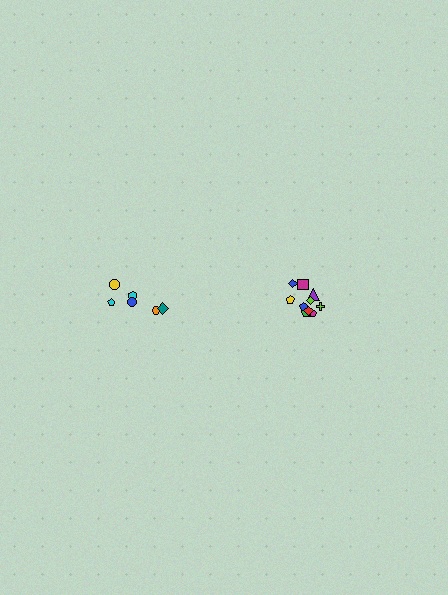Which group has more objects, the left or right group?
The right group.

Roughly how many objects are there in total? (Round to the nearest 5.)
Roughly 15 objects in total.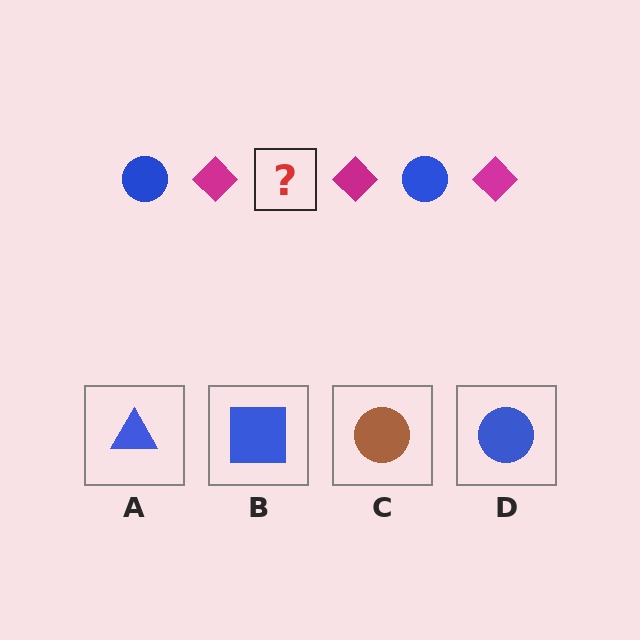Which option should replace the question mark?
Option D.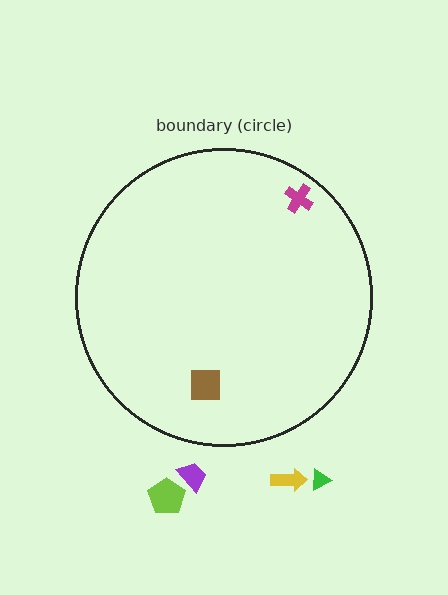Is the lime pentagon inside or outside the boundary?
Outside.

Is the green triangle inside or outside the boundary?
Outside.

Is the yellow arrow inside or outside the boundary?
Outside.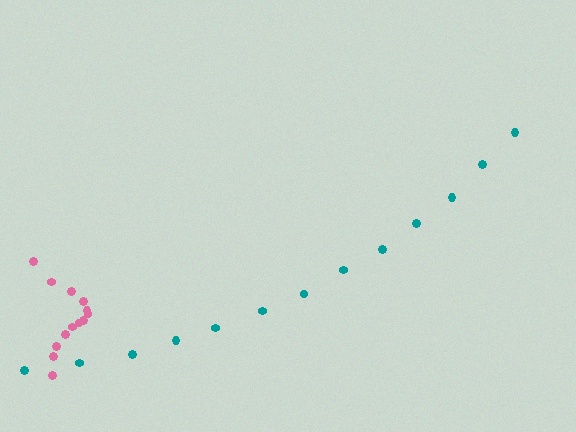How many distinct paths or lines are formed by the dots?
There are 2 distinct paths.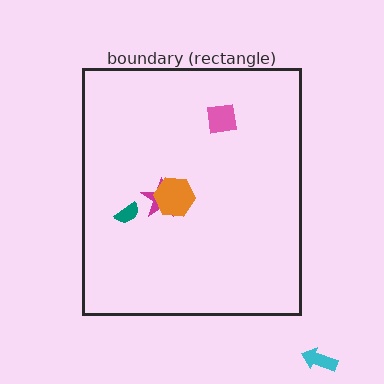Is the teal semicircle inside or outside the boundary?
Inside.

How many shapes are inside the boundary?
4 inside, 1 outside.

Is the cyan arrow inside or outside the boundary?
Outside.